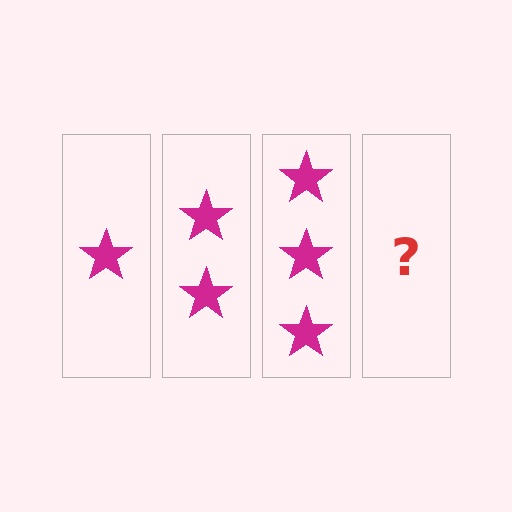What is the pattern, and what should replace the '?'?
The pattern is that each step adds one more star. The '?' should be 4 stars.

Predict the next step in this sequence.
The next step is 4 stars.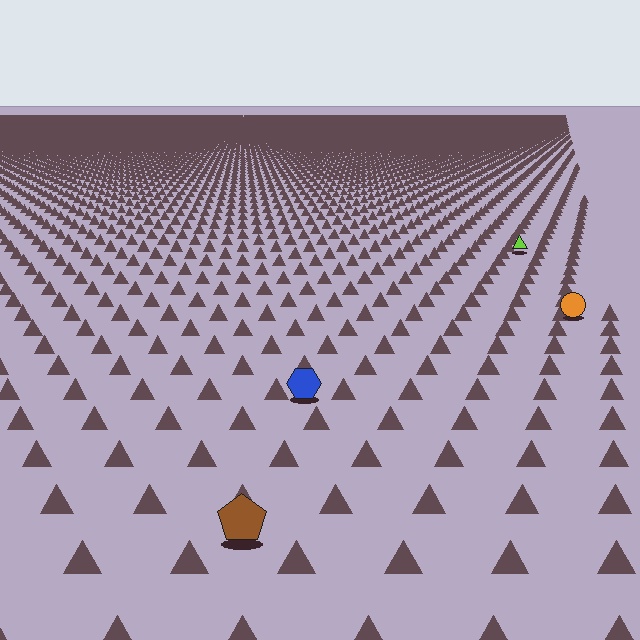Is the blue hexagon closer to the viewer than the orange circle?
Yes. The blue hexagon is closer — you can tell from the texture gradient: the ground texture is coarser near it.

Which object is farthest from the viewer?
The lime triangle is farthest from the viewer. It appears smaller and the ground texture around it is denser.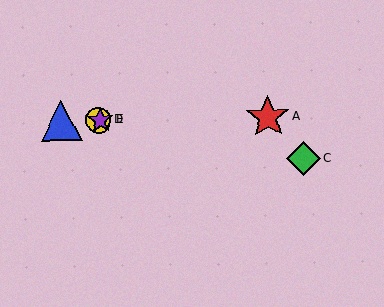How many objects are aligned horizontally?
4 objects (A, B, D, E) are aligned horizontally.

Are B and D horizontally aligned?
Yes, both are at y≈121.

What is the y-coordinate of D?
Object D is at y≈120.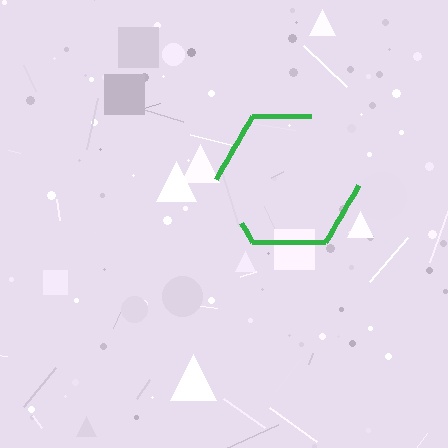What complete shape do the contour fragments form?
The contour fragments form a hexagon.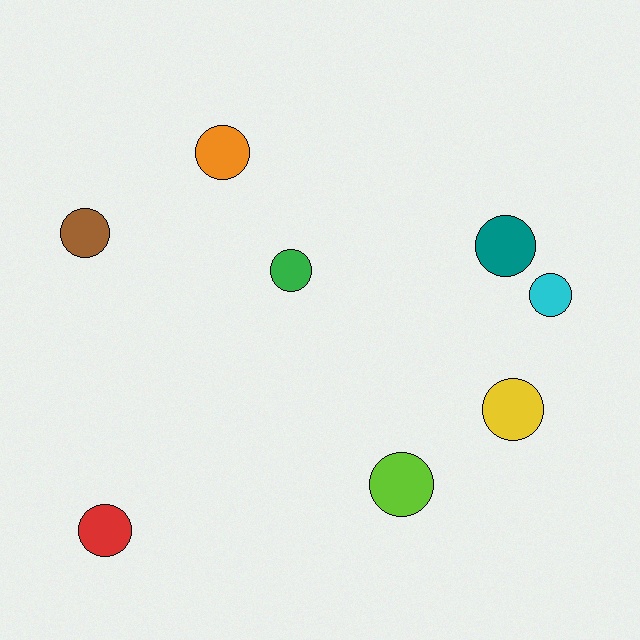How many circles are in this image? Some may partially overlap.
There are 8 circles.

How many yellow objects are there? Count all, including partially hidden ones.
There is 1 yellow object.